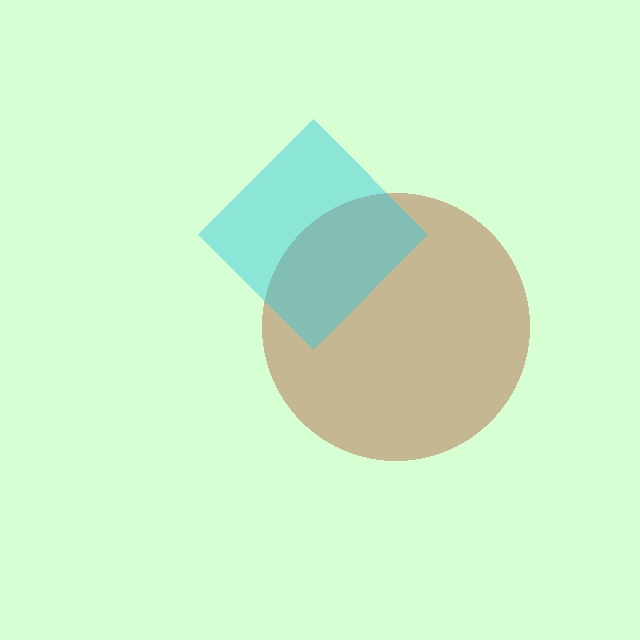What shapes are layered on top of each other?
The layered shapes are: a brown circle, a cyan diamond.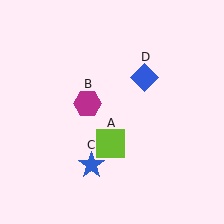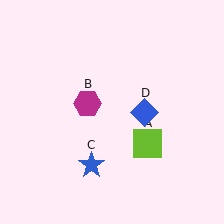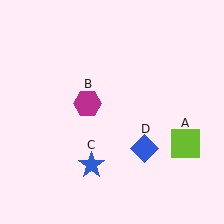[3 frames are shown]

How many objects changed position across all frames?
2 objects changed position: lime square (object A), blue diamond (object D).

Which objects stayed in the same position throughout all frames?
Magenta hexagon (object B) and blue star (object C) remained stationary.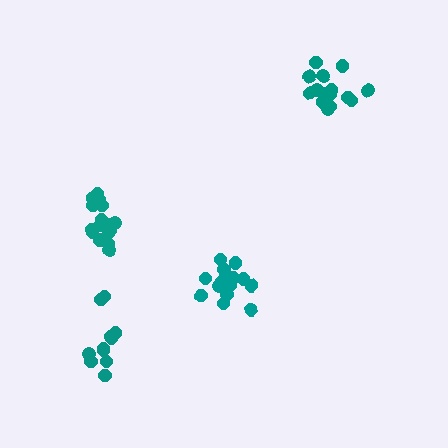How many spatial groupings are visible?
There are 4 spatial groupings.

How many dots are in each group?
Group 1: 16 dots, Group 2: 11 dots, Group 3: 16 dots, Group 4: 17 dots (60 total).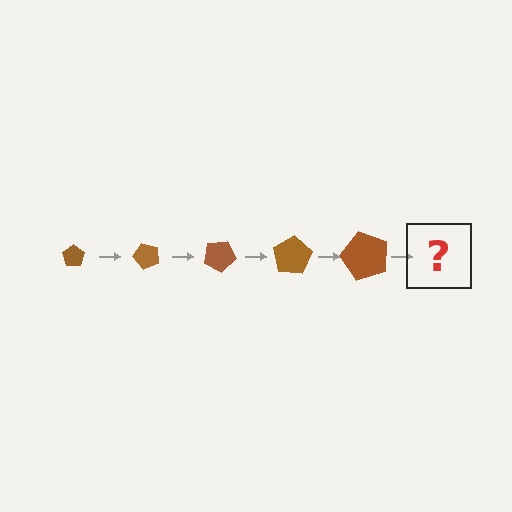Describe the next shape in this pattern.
It should be a pentagon, larger than the previous one and rotated 250 degrees from the start.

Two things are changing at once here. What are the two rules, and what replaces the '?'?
The two rules are that the pentagon grows larger each step and it rotates 50 degrees each step. The '?' should be a pentagon, larger than the previous one and rotated 250 degrees from the start.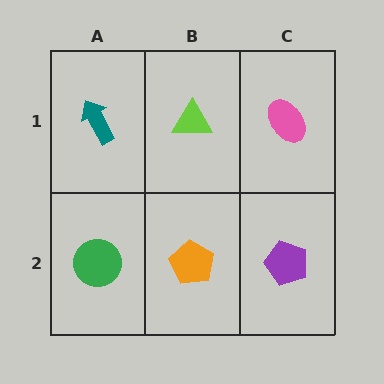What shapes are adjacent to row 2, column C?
A pink ellipse (row 1, column C), an orange pentagon (row 2, column B).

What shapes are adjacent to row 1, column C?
A purple pentagon (row 2, column C), a lime triangle (row 1, column B).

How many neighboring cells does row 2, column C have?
2.